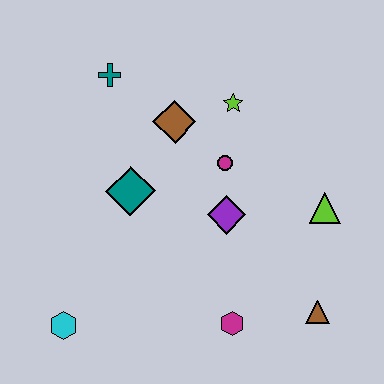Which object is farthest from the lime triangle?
The cyan hexagon is farthest from the lime triangle.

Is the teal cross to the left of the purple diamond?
Yes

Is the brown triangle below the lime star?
Yes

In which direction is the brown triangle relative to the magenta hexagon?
The brown triangle is to the right of the magenta hexagon.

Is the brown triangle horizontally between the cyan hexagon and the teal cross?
No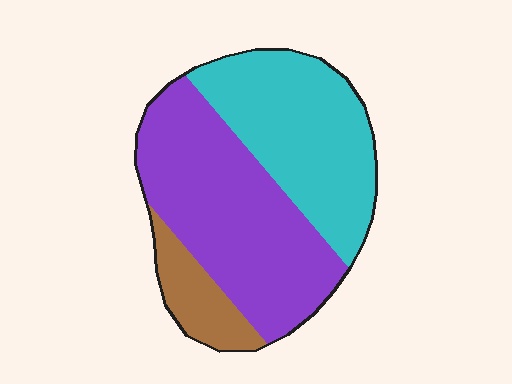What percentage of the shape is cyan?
Cyan covers roughly 40% of the shape.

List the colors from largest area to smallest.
From largest to smallest: purple, cyan, brown.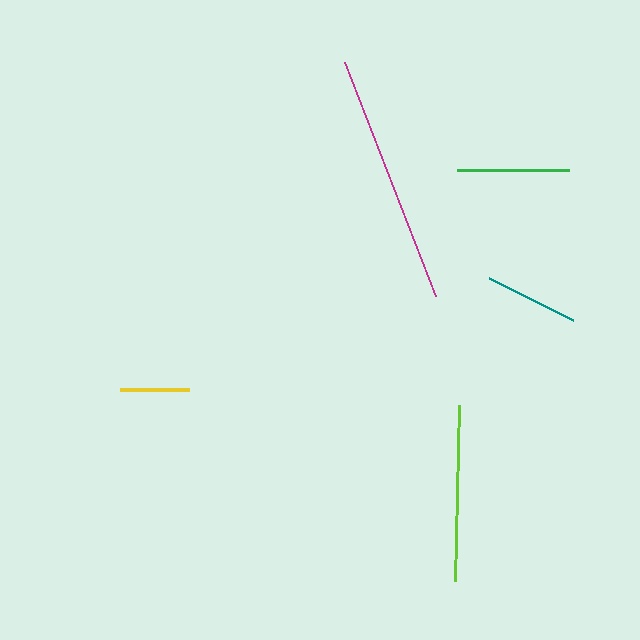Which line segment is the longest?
The magenta line is the longest at approximately 252 pixels.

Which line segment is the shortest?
The yellow line is the shortest at approximately 69 pixels.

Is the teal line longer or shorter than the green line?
The green line is longer than the teal line.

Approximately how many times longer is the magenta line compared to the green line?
The magenta line is approximately 2.2 times the length of the green line.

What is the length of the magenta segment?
The magenta segment is approximately 252 pixels long.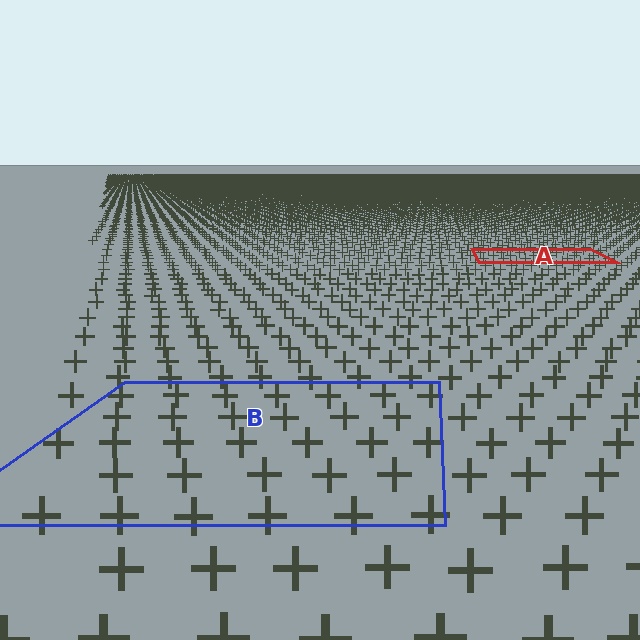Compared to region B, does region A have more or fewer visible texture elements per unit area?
Region A has more texture elements per unit area — they are packed more densely because it is farther away.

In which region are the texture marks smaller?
The texture marks are smaller in region A, because it is farther away.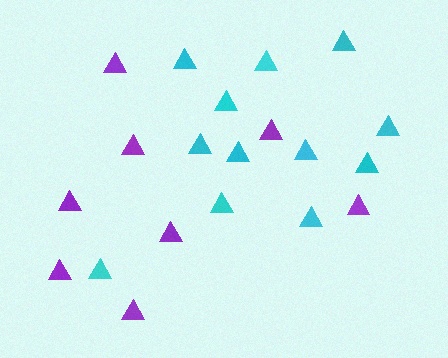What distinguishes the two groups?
There are 2 groups: one group of cyan triangles (12) and one group of purple triangles (8).